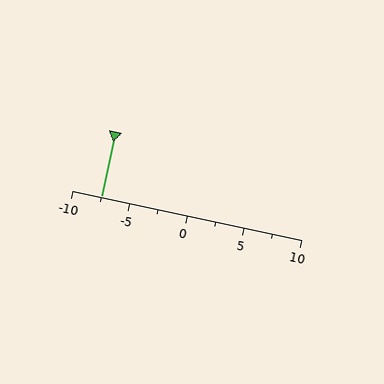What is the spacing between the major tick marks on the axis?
The major ticks are spaced 5 apart.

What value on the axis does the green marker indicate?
The marker indicates approximately -7.5.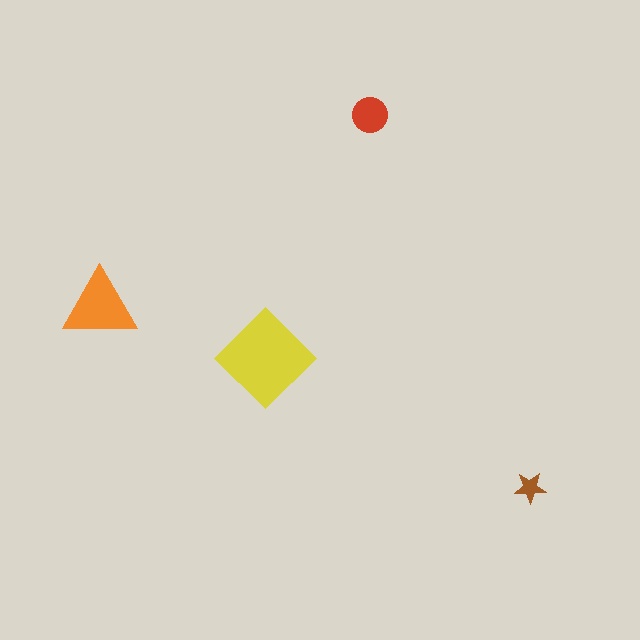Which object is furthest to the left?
The orange triangle is leftmost.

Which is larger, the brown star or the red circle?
The red circle.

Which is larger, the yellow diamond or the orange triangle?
The yellow diamond.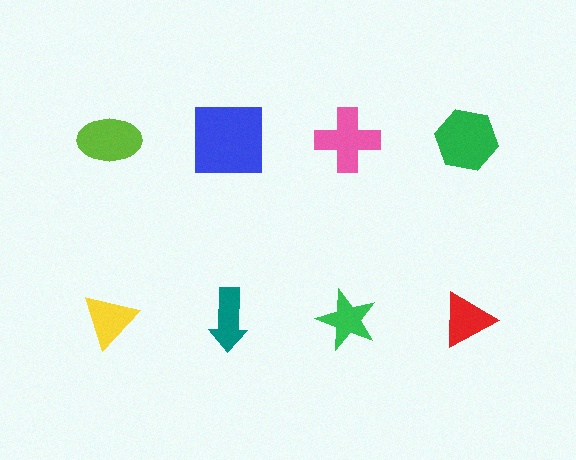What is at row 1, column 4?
A green hexagon.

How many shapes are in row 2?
4 shapes.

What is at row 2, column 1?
A yellow triangle.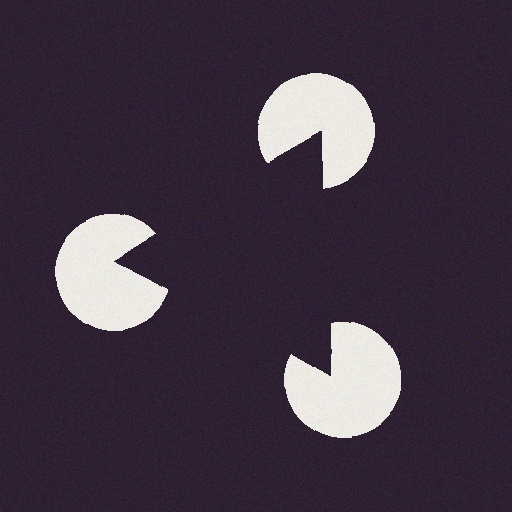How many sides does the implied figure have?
3 sides.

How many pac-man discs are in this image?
There are 3 — one at each vertex of the illusory triangle.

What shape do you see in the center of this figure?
An illusory triangle — its edges are inferred from the aligned wedge cuts in the pac-man discs, not physically drawn.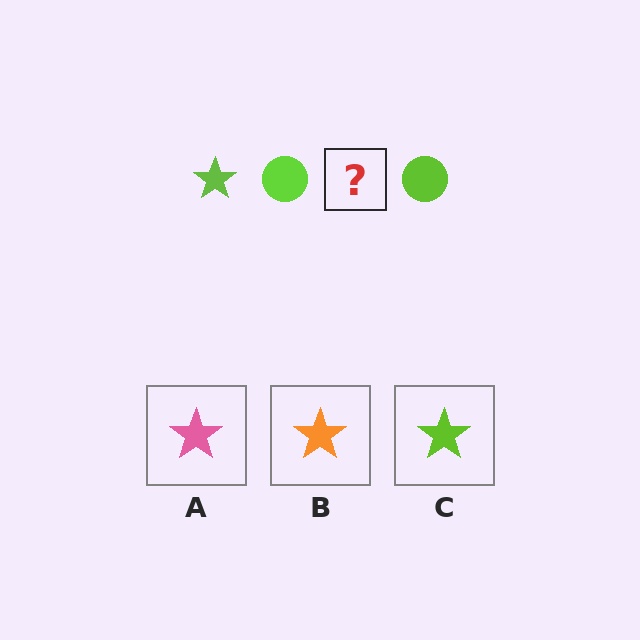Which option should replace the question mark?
Option C.